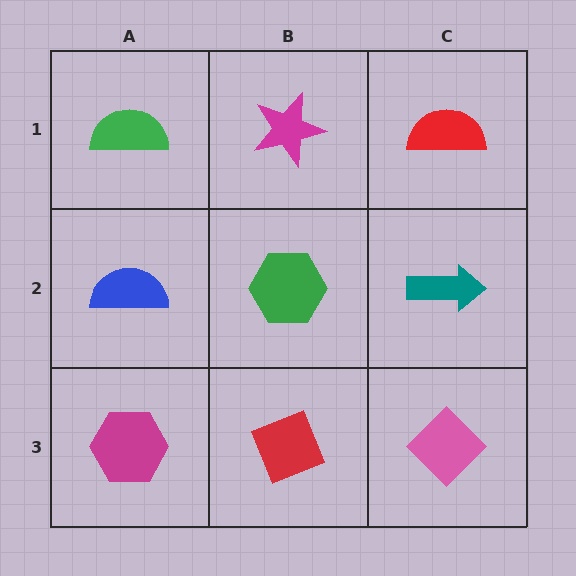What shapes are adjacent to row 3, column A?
A blue semicircle (row 2, column A), a red diamond (row 3, column B).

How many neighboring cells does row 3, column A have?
2.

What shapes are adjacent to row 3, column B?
A green hexagon (row 2, column B), a magenta hexagon (row 3, column A), a pink diamond (row 3, column C).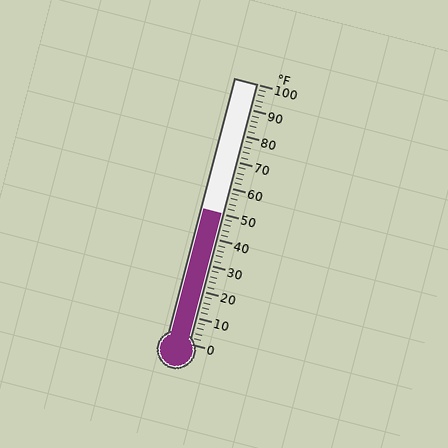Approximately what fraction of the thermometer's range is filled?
The thermometer is filled to approximately 50% of its range.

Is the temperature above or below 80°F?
The temperature is below 80°F.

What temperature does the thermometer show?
The thermometer shows approximately 50°F.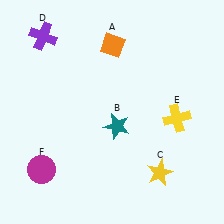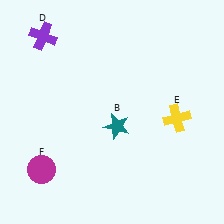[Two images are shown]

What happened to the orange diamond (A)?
The orange diamond (A) was removed in Image 2. It was in the top-right area of Image 1.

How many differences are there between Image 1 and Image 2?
There are 2 differences between the two images.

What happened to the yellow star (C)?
The yellow star (C) was removed in Image 2. It was in the bottom-right area of Image 1.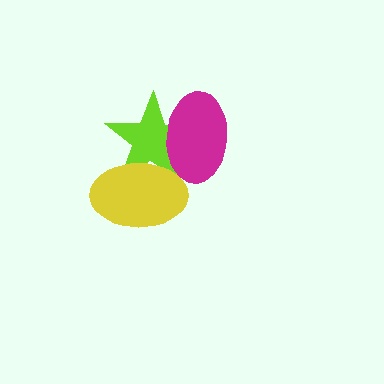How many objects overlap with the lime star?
2 objects overlap with the lime star.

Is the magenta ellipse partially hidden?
Yes, it is partially covered by another shape.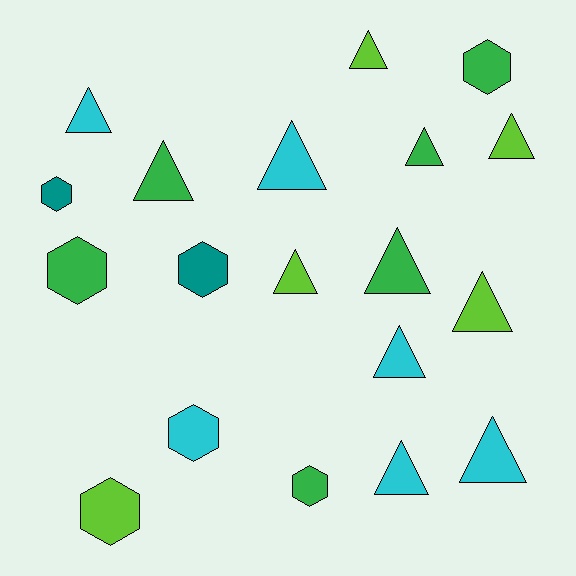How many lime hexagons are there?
There is 1 lime hexagon.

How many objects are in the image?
There are 19 objects.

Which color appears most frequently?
Green, with 6 objects.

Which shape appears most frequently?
Triangle, with 12 objects.